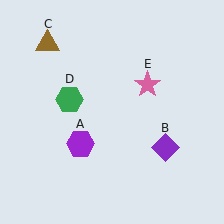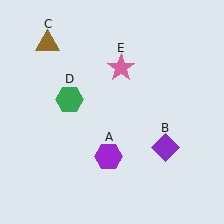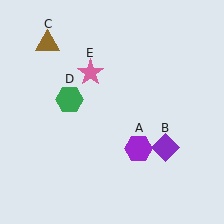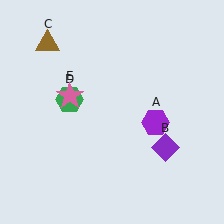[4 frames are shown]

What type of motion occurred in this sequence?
The purple hexagon (object A), pink star (object E) rotated counterclockwise around the center of the scene.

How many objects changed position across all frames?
2 objects changed position: purple hexagon (object A), pink star (object E).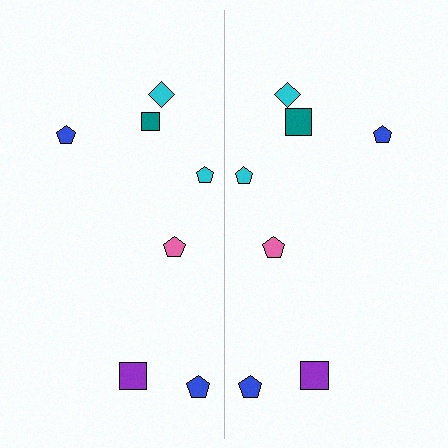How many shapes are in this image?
There are 14 shapes in this image.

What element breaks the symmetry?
The teal square on the right side has a different size than its mirror counterpart.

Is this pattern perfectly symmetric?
No, the pattern is not perfectly symmetric. The teal square on the right side has a different size than its mirror counterpart.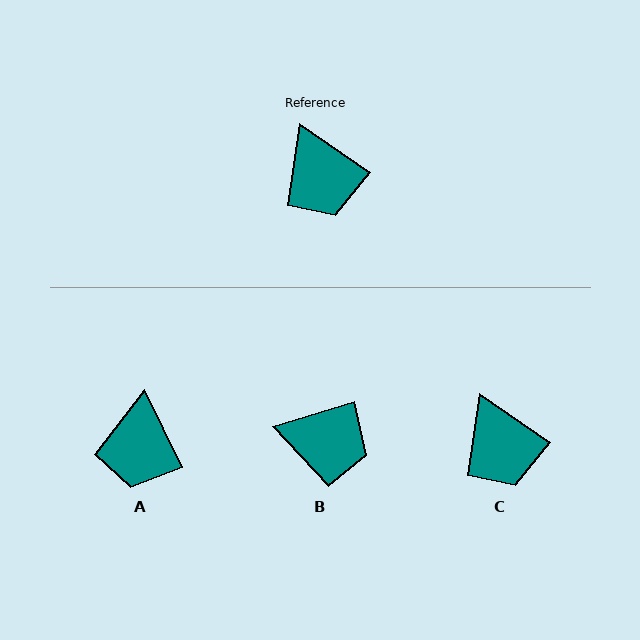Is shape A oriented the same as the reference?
No, it is off by about 30 degrees.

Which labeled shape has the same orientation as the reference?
C.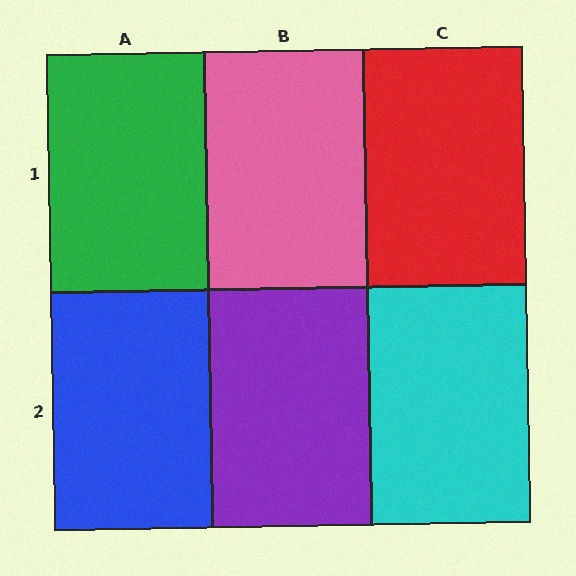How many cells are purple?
1 cell is purple.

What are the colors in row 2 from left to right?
Blue, purple, cyan.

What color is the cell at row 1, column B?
Pink.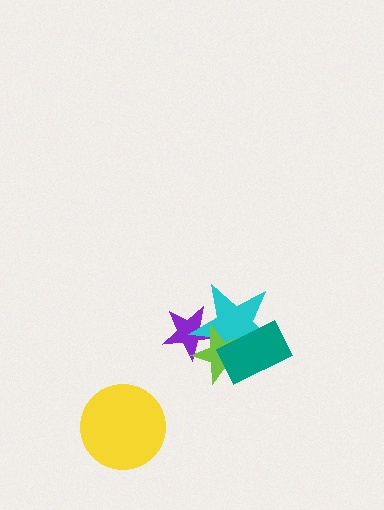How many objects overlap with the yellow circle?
0 objects overlap with the yellow circle.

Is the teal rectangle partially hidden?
No, no other shape covers it.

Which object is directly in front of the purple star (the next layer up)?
The cyan star is directly in front of the purple star.